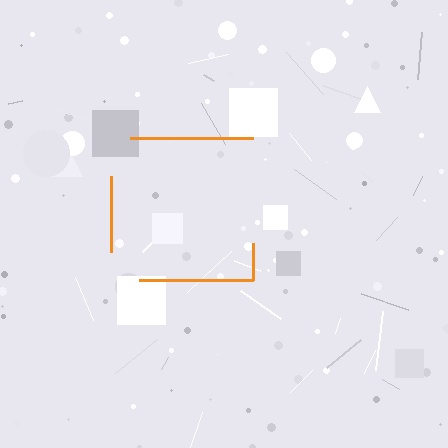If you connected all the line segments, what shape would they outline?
They would outline a square.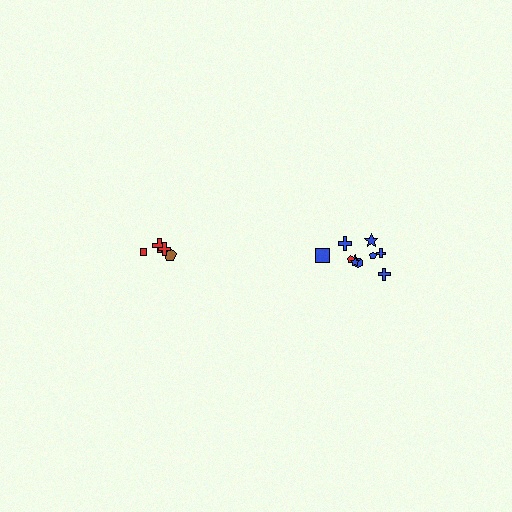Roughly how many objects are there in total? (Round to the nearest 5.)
Roughly 15 objects in total.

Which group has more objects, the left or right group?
The right group.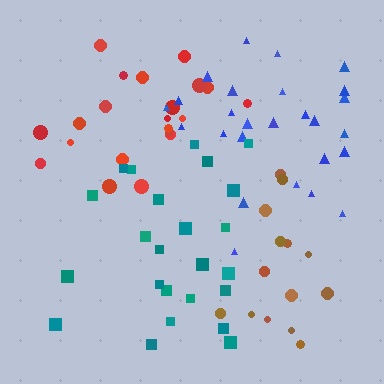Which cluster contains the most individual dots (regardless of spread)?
Blue (26).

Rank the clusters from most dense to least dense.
red, brown, blue, teal.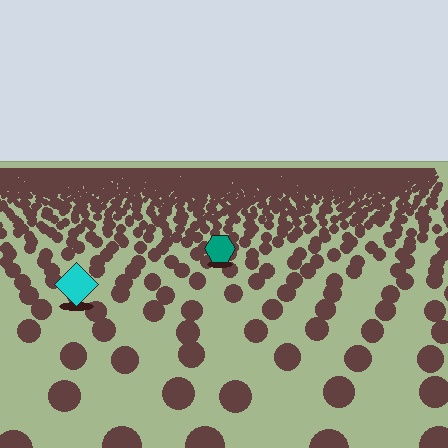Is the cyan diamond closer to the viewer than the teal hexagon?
Yes. The cyan diamond is closer — you can tell from the texture gradient: the ground texture is coarser near it.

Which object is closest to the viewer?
The cyan diamond is closest. The texture marks near it are larger and more spread out.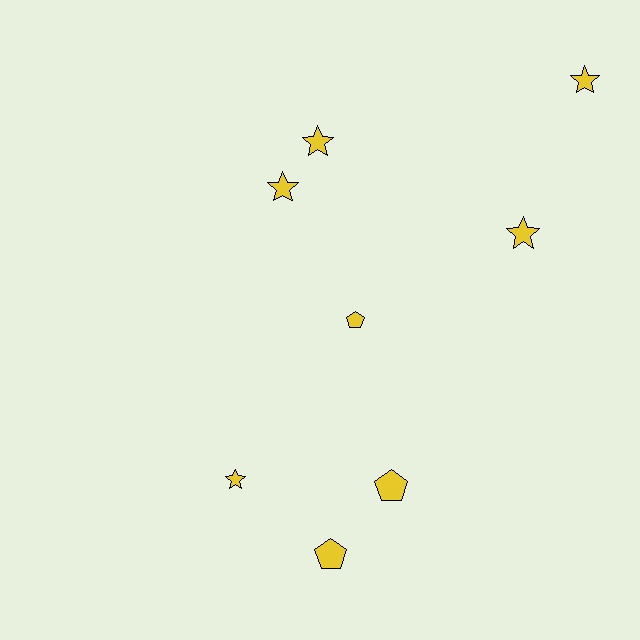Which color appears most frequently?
Yellow, with 8 objects.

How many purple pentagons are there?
There are no purple pentagons.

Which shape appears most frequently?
Star, with 5 objects.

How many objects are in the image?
There are 8 objects.